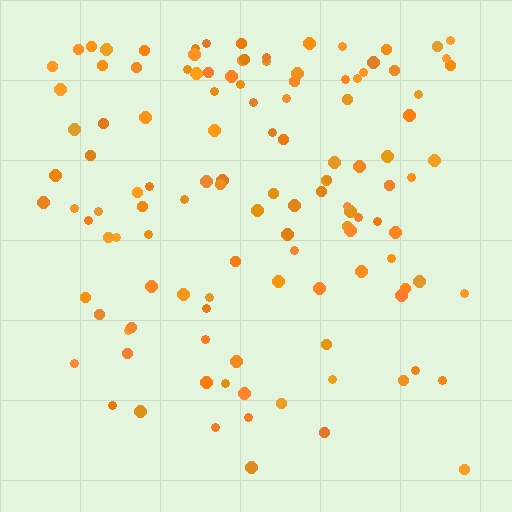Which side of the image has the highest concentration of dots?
The top.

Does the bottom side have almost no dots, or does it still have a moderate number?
Still a moderate number, just noticeably fewer than the top.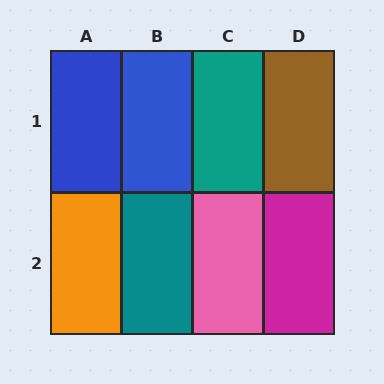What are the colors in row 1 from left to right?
Blue, blue, teal, brown.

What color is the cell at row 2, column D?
Magenta.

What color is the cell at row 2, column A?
Orange.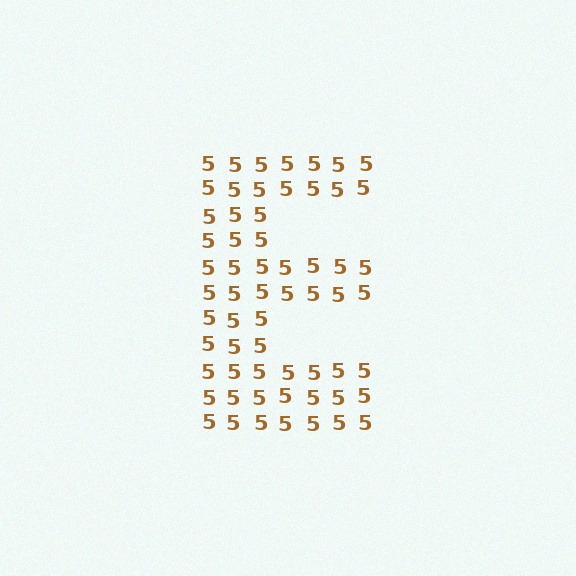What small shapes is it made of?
It is made of small digit 5's.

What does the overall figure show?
The overall figure shows the letter E.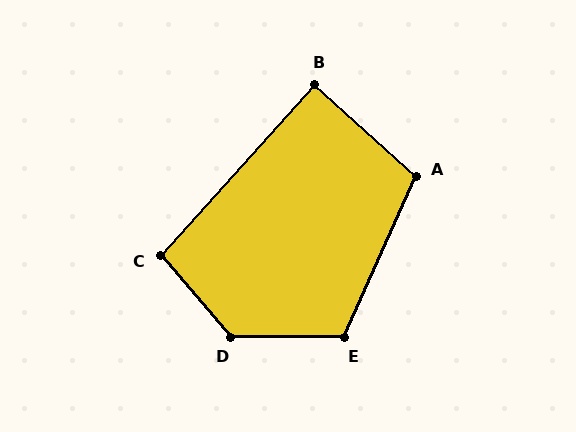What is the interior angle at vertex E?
Approximately 114 degrees (obtuse).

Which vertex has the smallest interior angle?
B, at approximately 90 degrees.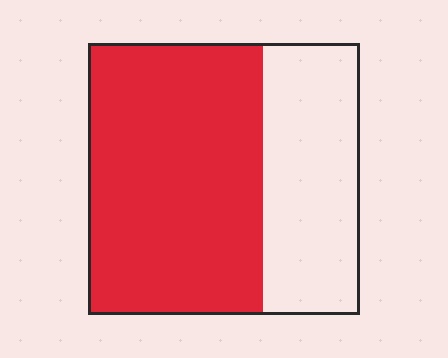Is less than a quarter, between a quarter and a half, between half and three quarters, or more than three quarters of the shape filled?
Between half and three quarters.